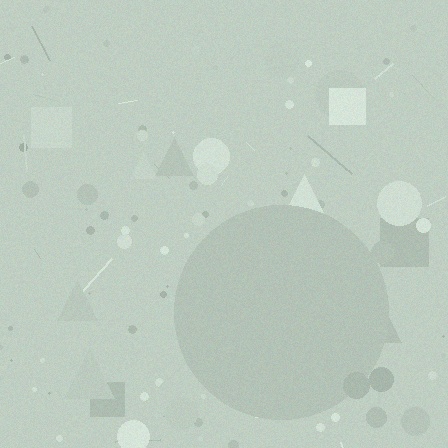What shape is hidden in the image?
A circle is hidden in the image.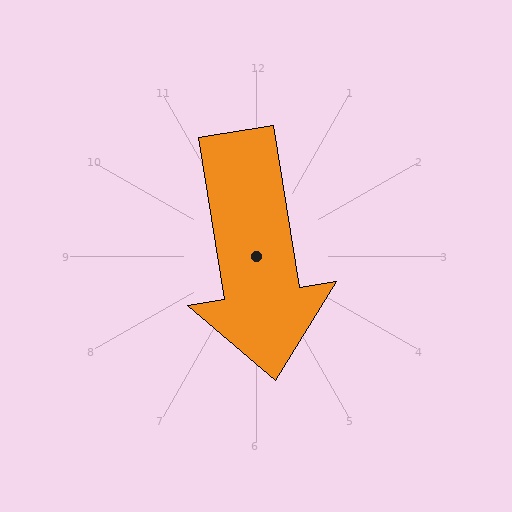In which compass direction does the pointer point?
South.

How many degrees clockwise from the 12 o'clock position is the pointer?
Approximately 171 degrees.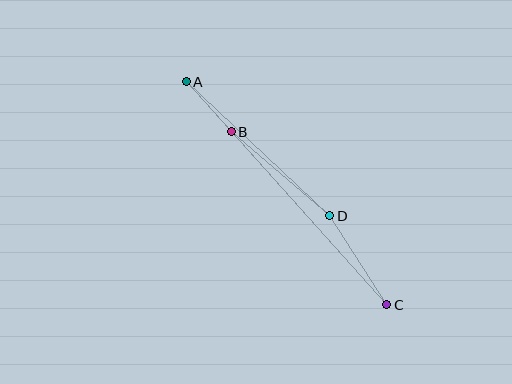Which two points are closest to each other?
Points A and B are closest to each other.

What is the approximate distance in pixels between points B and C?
The distance between B and C is approximately 233 pixels.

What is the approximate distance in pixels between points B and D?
The distance between B and D is approximately 129 pixels.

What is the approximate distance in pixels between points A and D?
The distance between A and D is approximately 196 pixels.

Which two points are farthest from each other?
Points A and C are farthest from each other.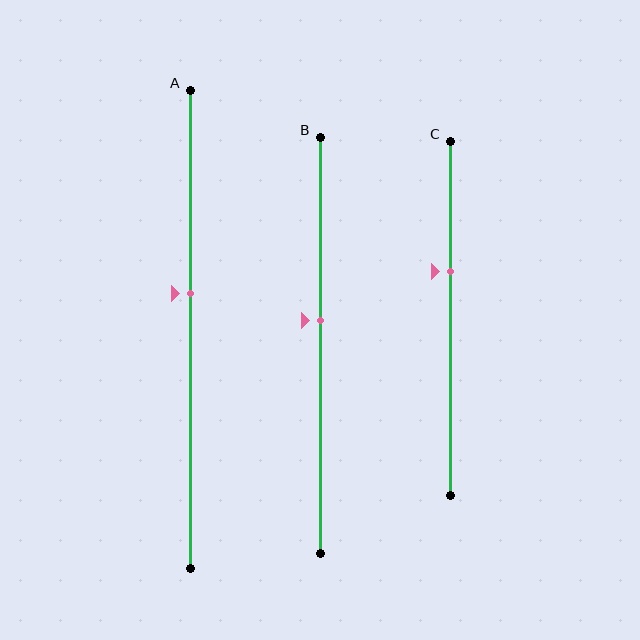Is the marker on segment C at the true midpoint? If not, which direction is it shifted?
No, the marker on segment C is shifted upward by about 13% of the segment length.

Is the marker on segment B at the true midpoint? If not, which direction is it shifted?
No, the marker on segment B is shifted upward by about 6% of the segment length.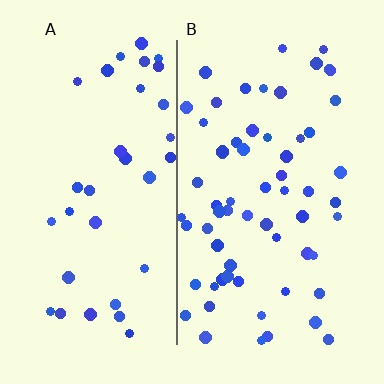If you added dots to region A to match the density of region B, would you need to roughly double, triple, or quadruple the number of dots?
Approximately double.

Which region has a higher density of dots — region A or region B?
B (the right).